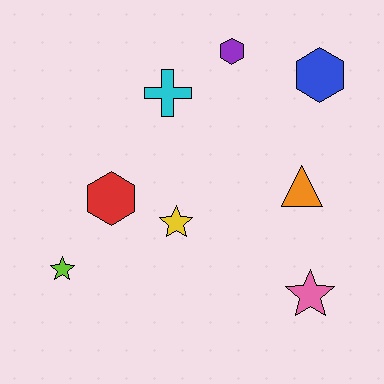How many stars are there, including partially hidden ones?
There are 3 stars.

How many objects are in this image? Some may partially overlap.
There are 8 objects.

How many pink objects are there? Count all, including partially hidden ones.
There is 1 pink object.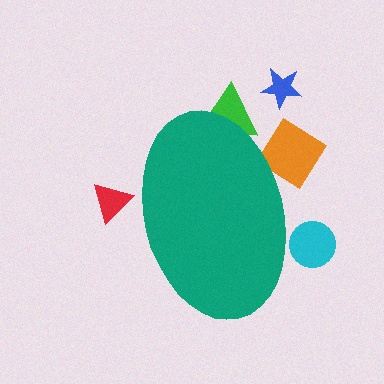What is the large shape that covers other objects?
A teal ellipse.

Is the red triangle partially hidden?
Yes, the red triangle is partially hidden behind the teal ellipse.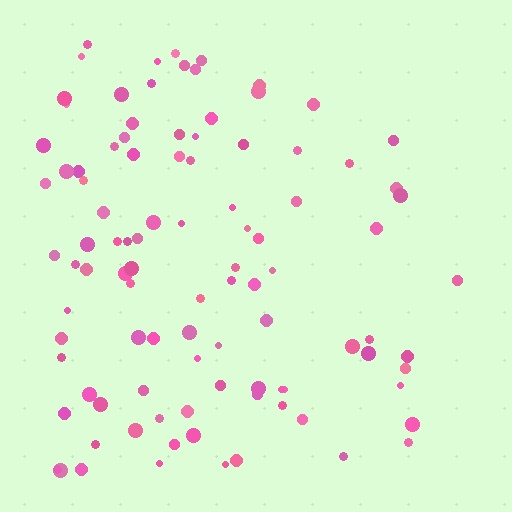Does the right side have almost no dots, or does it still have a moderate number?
Still a moderate number, just noticeably fewer than the left.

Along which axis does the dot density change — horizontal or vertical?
Horizontal.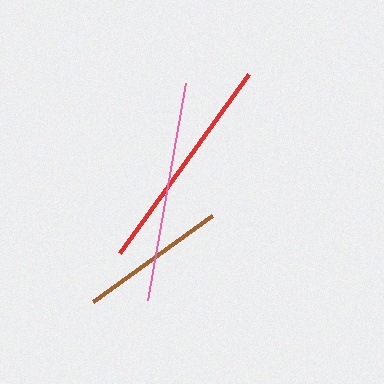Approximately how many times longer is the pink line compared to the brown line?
The pink line is approximately 1.5 times the length of the brown line.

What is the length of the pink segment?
The pink segment is approximately 220 pixels long.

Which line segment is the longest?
The red line is the longest at approximately 221 pixels.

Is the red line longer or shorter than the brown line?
The red line is longer than the brown line.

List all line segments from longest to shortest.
From longest to shortest: red, pink, brown.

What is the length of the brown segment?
The brown segment is approximately 147 pixels long.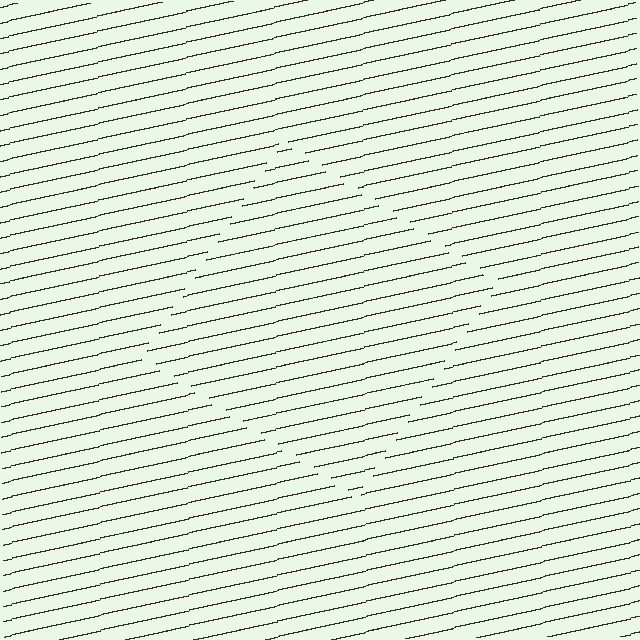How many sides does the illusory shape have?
4 sides — the line-ends trace a square.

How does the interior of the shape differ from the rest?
The interior of the shape contains the same grating, shifted by half a period — the contour is defined by the phase discontinuity where line-ends from the inner and outer gratings abut.